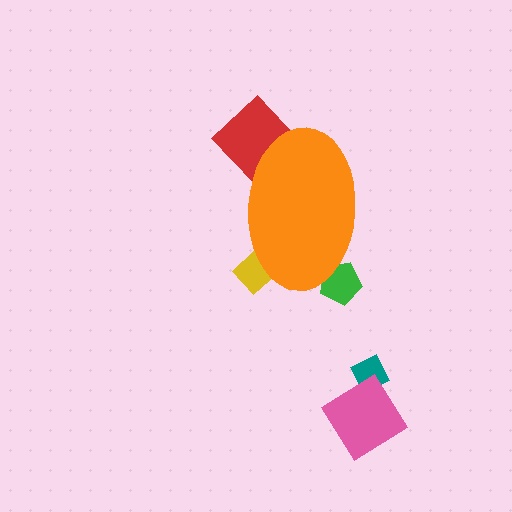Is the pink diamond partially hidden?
No, the pink diamond is fully visible.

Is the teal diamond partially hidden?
No, the teal diamond is fully visible.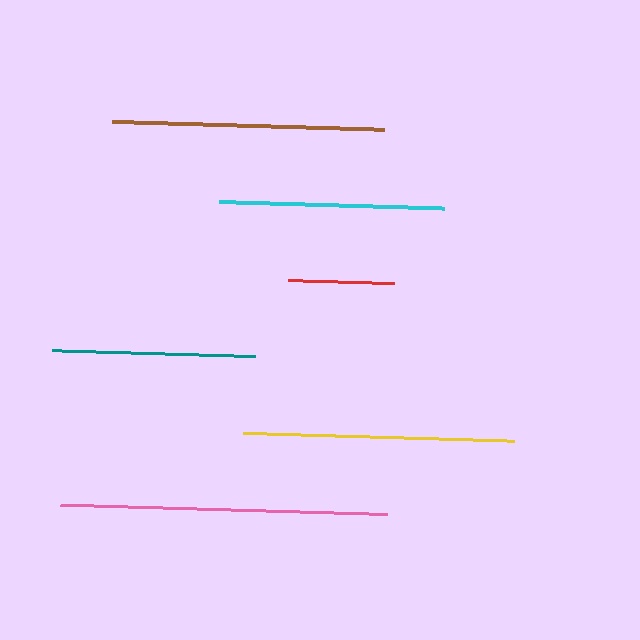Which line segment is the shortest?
The red line is the shortest at approximately 106 pixels.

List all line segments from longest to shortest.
From longest to shortest: pink, brown, yellow, cyan, teal, red.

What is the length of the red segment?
The red segment is approximately 106 pixels long.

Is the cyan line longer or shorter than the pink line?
The pink line is longer than the cyan line.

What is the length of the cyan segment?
The cyan segment is approximately 225 pixels long.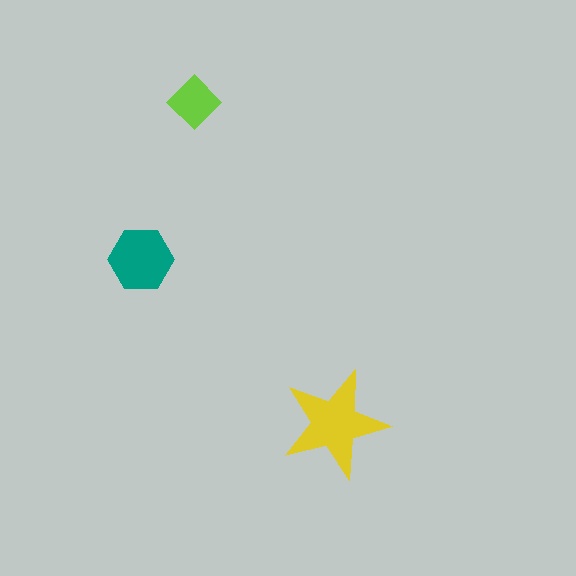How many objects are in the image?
There are 3 objects in the image.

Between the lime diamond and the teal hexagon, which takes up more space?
The teal hexagon.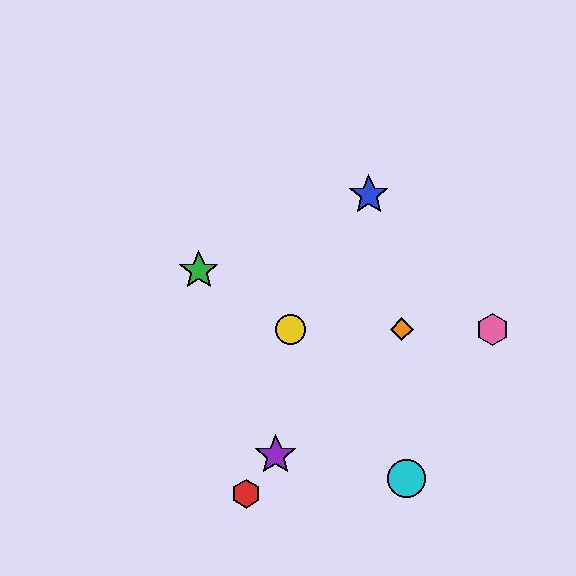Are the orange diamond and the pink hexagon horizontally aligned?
Yes, both are at y≈329.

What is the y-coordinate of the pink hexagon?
The pink hexagon is at y≈329.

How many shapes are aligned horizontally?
3 shapes (the yellow circle, the orange diamond, the pink hexagon) are aligned horizontally.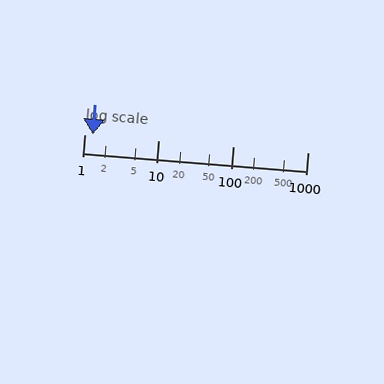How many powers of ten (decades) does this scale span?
The scale spans 3 decades, from 1 to 1000.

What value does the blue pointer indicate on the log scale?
The pointer indicates approximately 1.3.